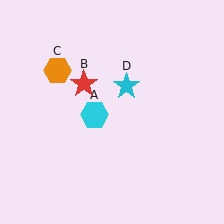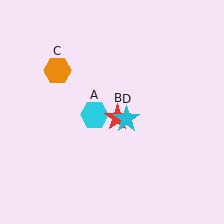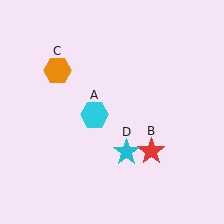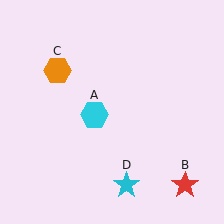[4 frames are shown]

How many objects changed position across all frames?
2 objects changed position: red star (object B), cyan star (object D).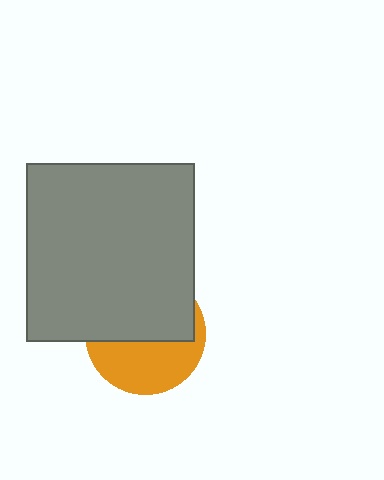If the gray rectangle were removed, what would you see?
You would see the complete orange circle.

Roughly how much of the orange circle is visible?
About half of it is visible (roughly 45%).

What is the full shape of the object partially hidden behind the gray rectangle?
The partially hidden object is an orange circle.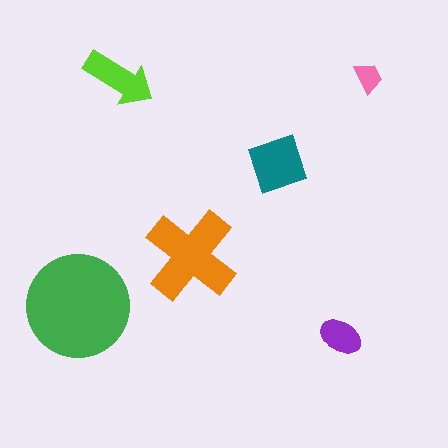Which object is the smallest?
The pink trapezoid.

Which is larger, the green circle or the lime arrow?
The green circle.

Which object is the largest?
The green circle.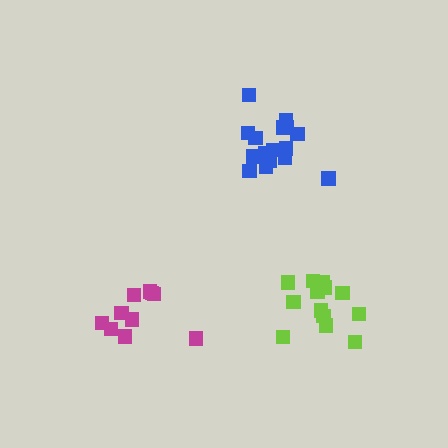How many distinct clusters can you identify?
There are 3 distinct clusters.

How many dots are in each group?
Group 1: 16 dots, Group 2: 10 dots, Group 3: 14 dots (40 total).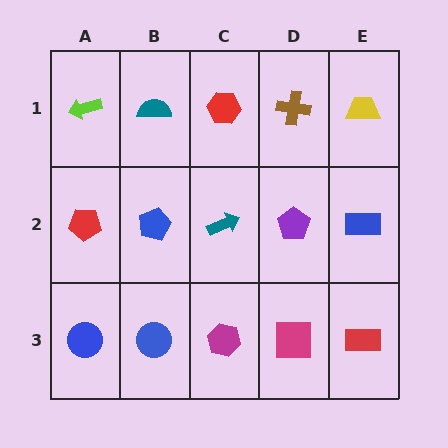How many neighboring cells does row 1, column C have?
3.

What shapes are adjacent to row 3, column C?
A teal arrow (row 2, column C), a blue circle (row 3, column B), a magenta square (row 3, column D).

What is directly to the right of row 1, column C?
A brown cross.